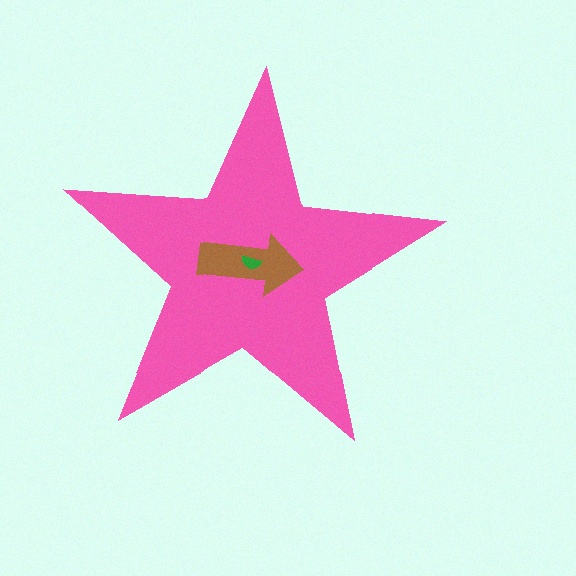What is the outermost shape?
The pink star.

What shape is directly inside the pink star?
The brown arrow.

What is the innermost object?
The green semicircle.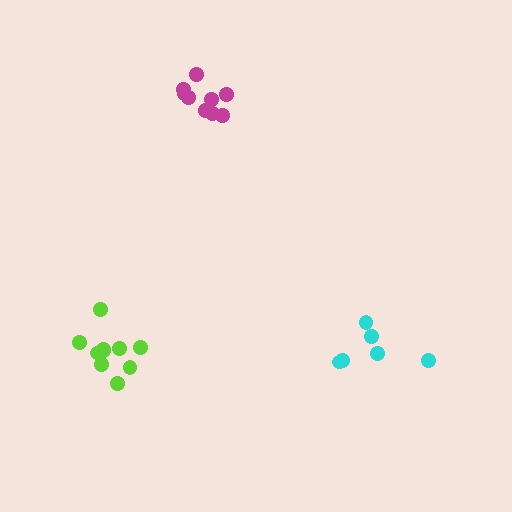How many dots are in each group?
Group 1: 10 dots, Group 2: 6 dots, Group 3: 9 dots (25 total).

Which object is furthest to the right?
The cyan cluster is rightmost.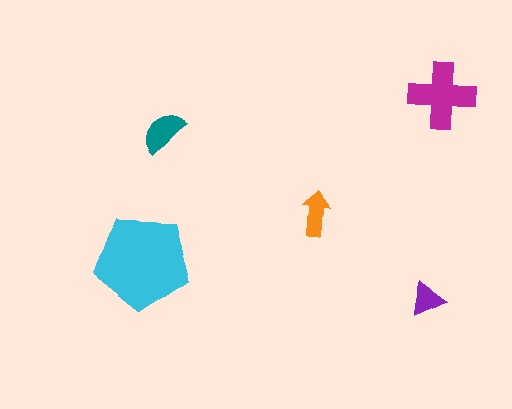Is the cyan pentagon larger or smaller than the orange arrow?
Larger.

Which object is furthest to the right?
The magenta cross is rightmost.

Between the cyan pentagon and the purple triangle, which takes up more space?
The cyan pentagon.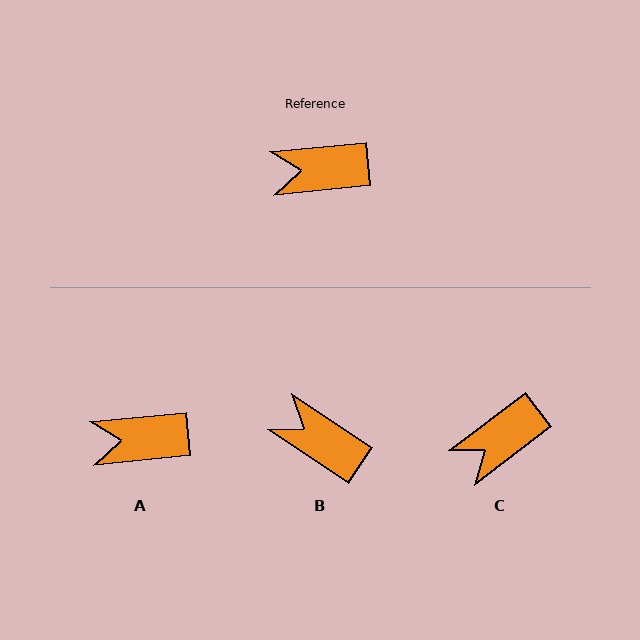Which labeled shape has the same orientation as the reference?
A.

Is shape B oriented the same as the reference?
No, it is off by about 39 degrees.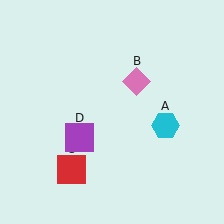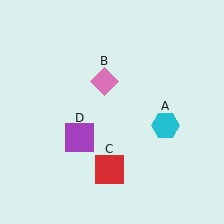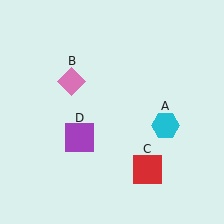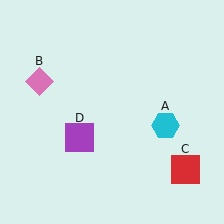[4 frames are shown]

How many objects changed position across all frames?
2 objects changed position: pink diamond (object B), red square (object C).